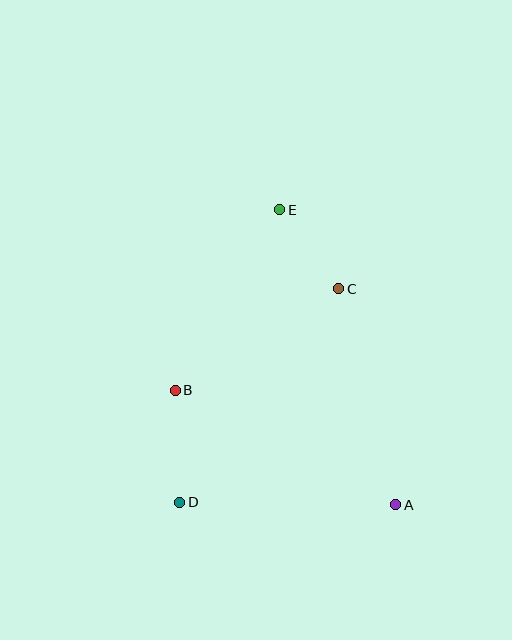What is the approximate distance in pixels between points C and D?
The distance between C and D is approximately 266 pixels.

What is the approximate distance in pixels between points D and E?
The distance between D and E is approximately 309 pixels.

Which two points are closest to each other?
Points C and E are closest to each other.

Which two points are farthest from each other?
Points A and E are farthest from each other.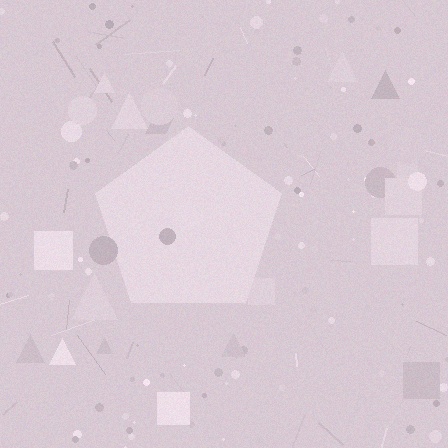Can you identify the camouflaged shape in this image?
The camouflaged shape is a pentagon.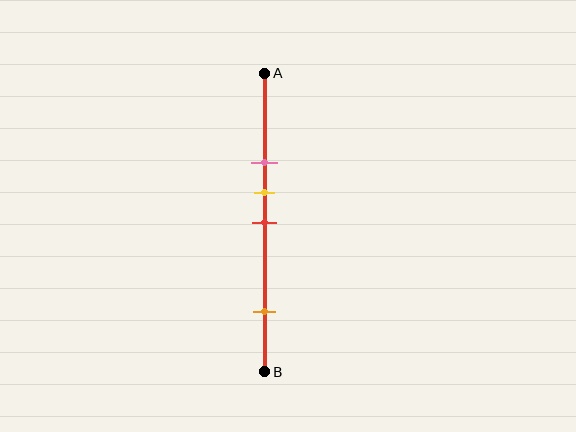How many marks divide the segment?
There are 4 marks dividing the segment.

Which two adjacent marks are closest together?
The yellow and red marks are the closest adjacent pair.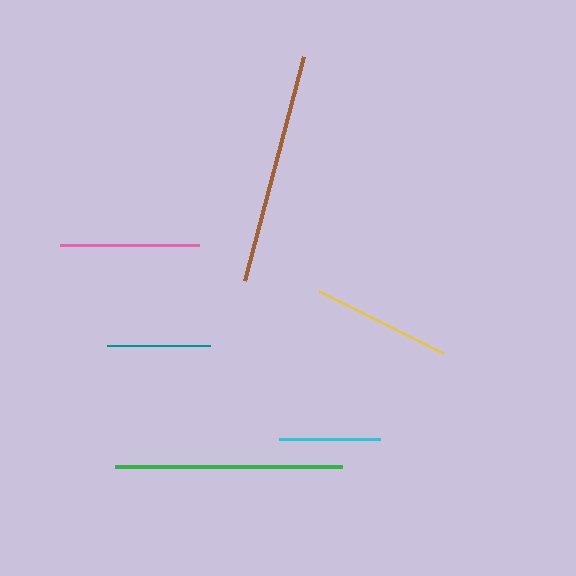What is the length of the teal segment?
The teal segment is approximately 102 pixels long.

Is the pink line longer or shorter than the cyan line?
The pink line is longer than the cyan line.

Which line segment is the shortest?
The cyan line is the shortest at approximately 101 pixels.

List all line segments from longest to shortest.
From longest to shortest: brown, green, yellow, pink, teal, cyan.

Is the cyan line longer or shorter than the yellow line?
The yellow line is longer than the cyan line.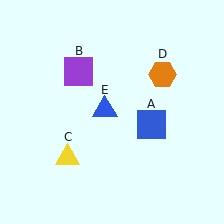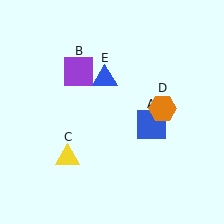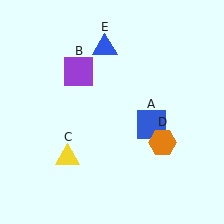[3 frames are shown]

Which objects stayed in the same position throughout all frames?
Blue square (object A) and purple square (object B) and yellow triangle (object C) remained stationary.